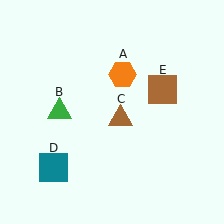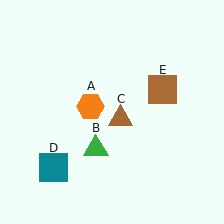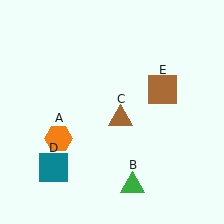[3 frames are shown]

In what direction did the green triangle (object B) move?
The green triangle (object B) moved down and to the right.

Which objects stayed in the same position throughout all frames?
Brown triangle (object C) and teal square (object D) and brown square (object E) remained stationary.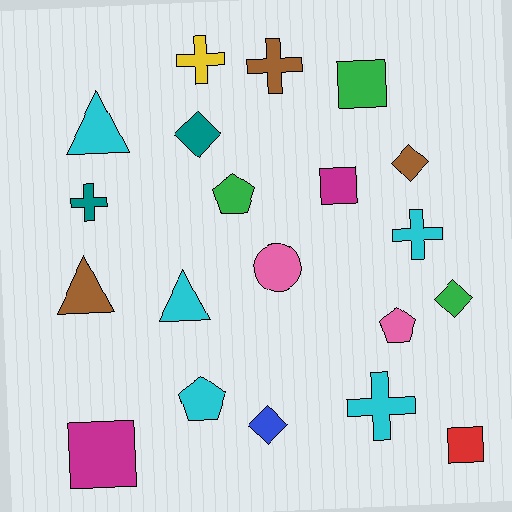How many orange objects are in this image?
There are no orange objects.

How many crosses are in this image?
There are 5 crosses.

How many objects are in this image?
There are 20 objects.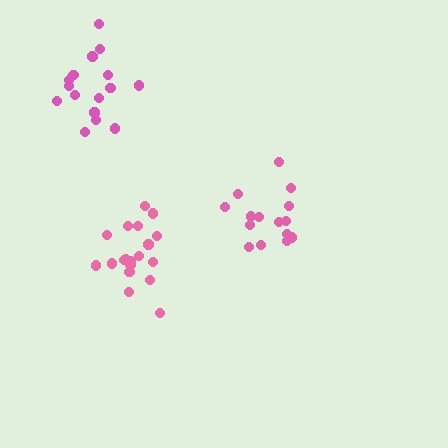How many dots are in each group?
Group 1: 15 dots, Group 2: 19 dots, Group 3: 16 dots (50 total).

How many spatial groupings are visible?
There are 3 spatial groupings.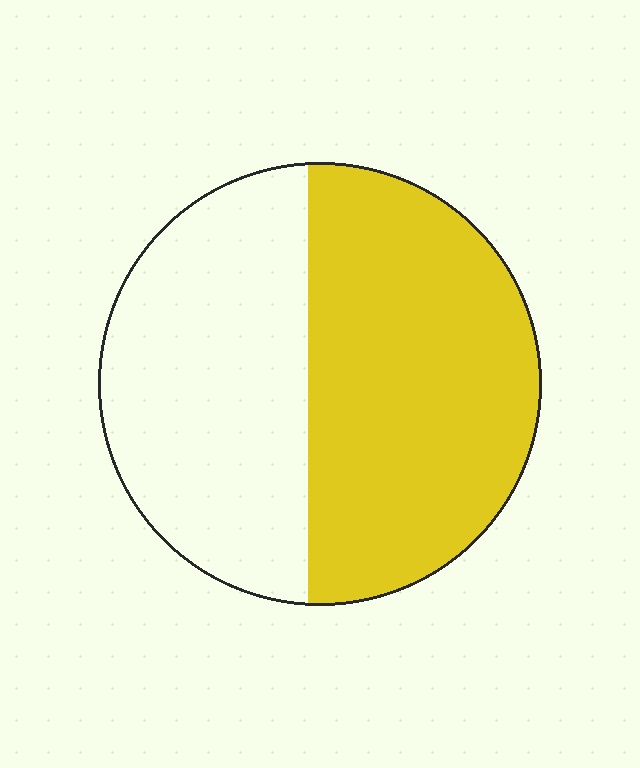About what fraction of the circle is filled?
About one half (1/2).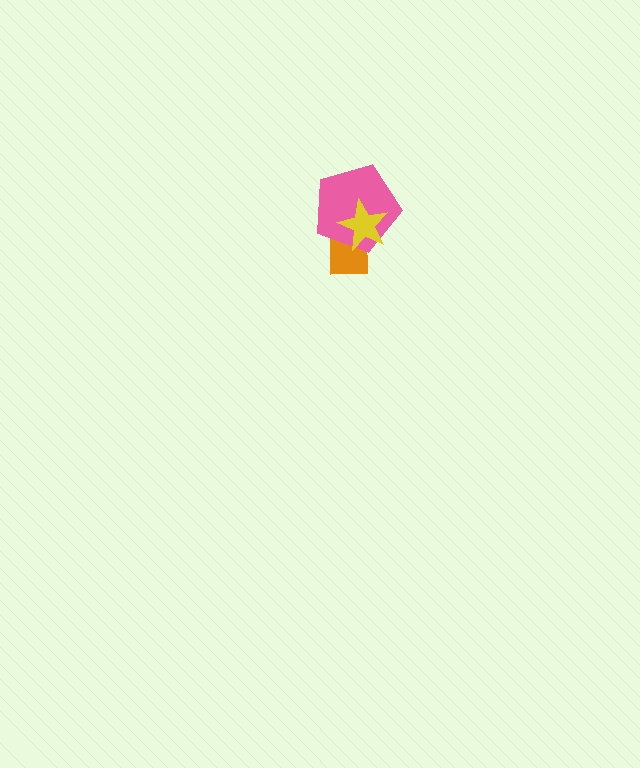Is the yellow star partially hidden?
No, no other shape covers it.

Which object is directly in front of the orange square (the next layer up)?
The pink pentagon is directly in front of the orange square.